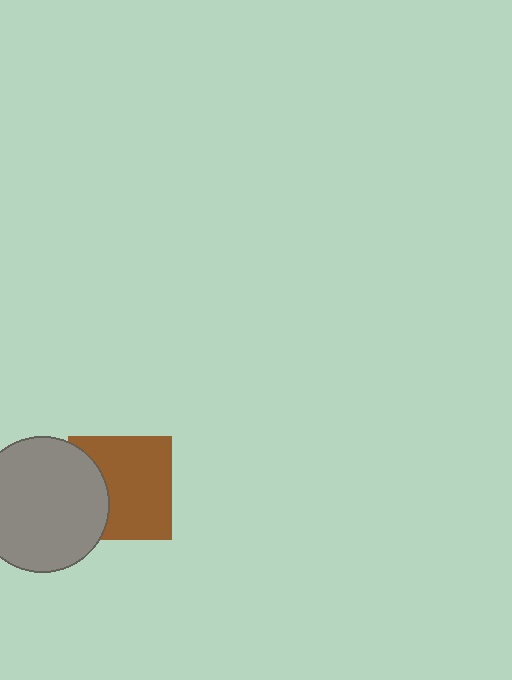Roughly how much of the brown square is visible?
Most of it is visible (roughly 69%).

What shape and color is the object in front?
The object in front is a gray circle.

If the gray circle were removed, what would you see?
You would see the complete brown square.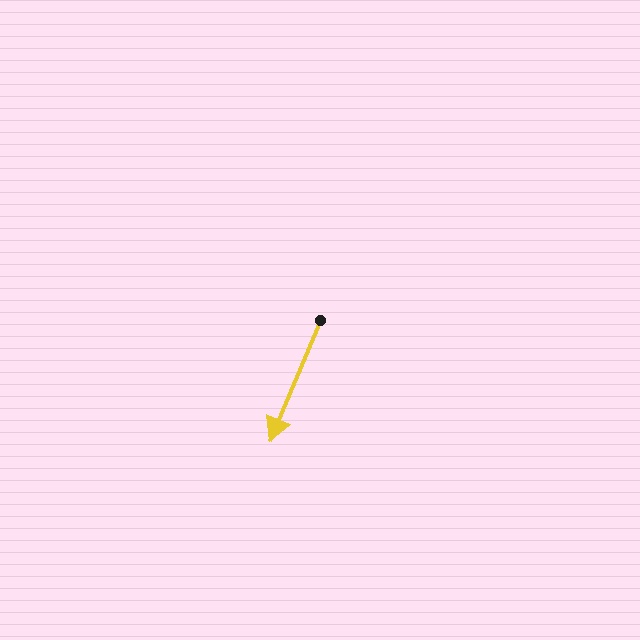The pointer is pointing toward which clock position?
Roughly 7 o'clock.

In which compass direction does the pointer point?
Southwest.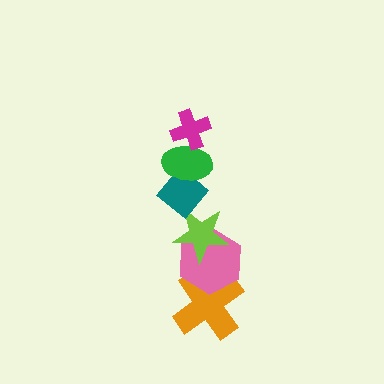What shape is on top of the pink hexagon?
The lime star is on top of the pink hexagon.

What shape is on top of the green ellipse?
The magenta cross is on top of the green ellipse.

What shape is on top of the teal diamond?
The green ellipse is on top of the teal diamond.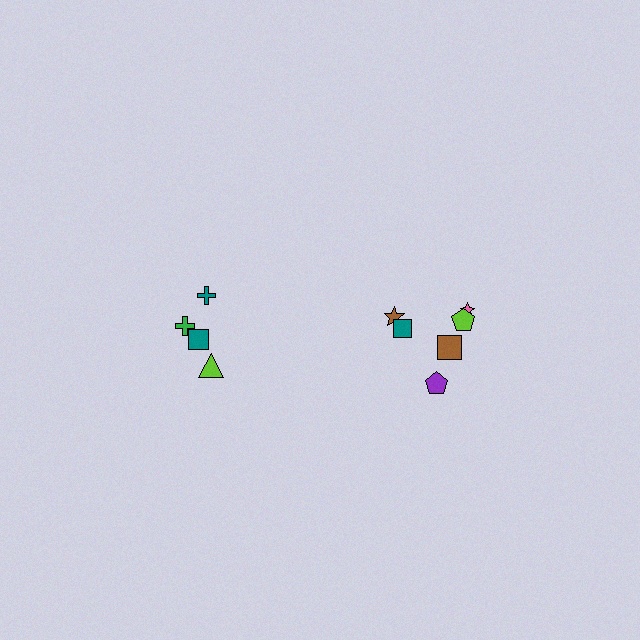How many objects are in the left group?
There are 4 objects.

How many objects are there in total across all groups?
There are 10 objects.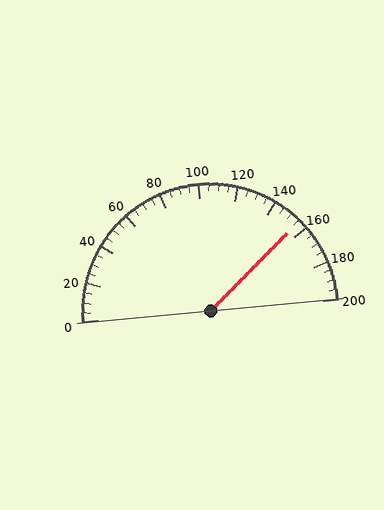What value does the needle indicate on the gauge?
The needle indicates approximately 155.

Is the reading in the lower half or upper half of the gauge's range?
The reading is in the upper half of the range (0 to 200).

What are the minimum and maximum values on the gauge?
The gauge ranges from 0 to 200.